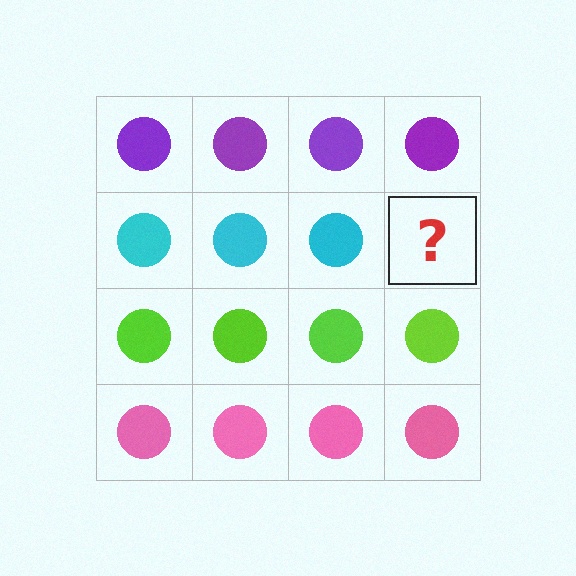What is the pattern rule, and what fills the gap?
The rule is that each row has a consistent color. The gap should be filled with a cyan circle.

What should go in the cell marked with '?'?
The missing cell should contain a cyan circle.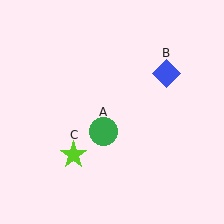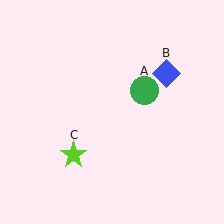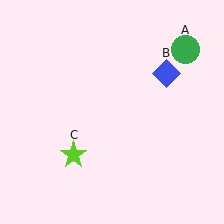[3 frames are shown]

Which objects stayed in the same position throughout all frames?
Blue diamond (object B) and lime star (object C) remained stationary.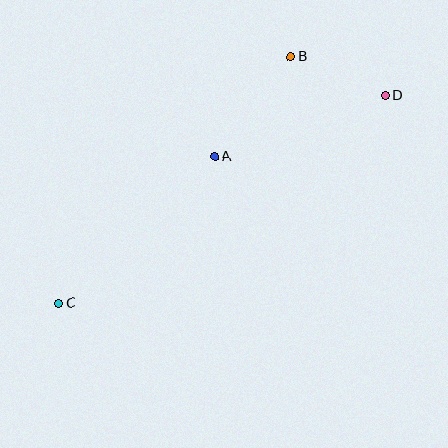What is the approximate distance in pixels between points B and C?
The distance between B and C is approximately 339 pixels.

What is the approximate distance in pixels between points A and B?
The distance between A and B is approximately 125 pixels.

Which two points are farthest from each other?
Points C and D are farthest from each other.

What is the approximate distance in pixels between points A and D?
The distance between A and D is approximately 181 pixels.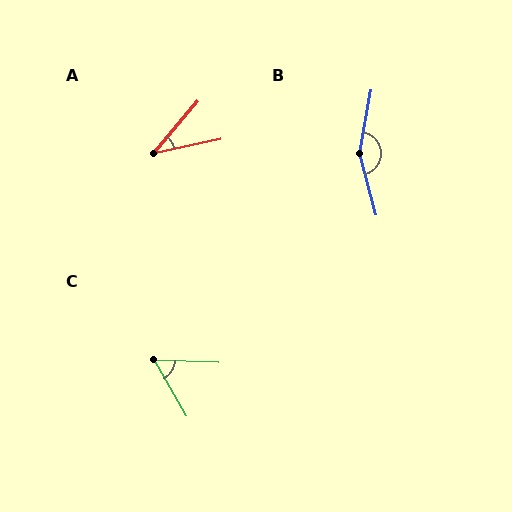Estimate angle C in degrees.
Approximately 58 degrees.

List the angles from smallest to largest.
A (38°), C (58°), B (154°).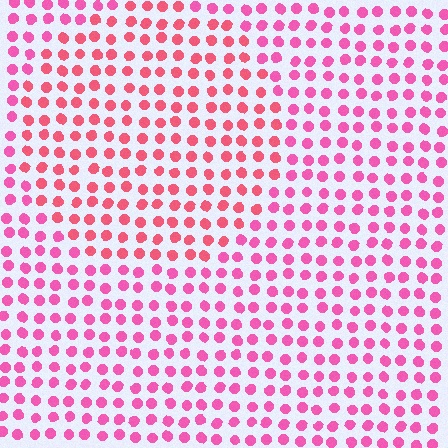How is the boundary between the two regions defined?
The boundary is defined purely by a slight shift in hue (about 23 degrees). Spacing, size, and orientation are identical on both sides.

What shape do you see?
I see a circle.